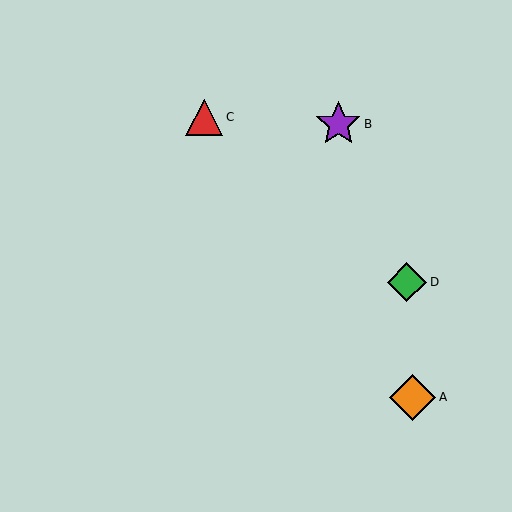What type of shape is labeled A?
Shape A is an orange diamond.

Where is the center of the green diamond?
The center of the green diamond is at (407, 282).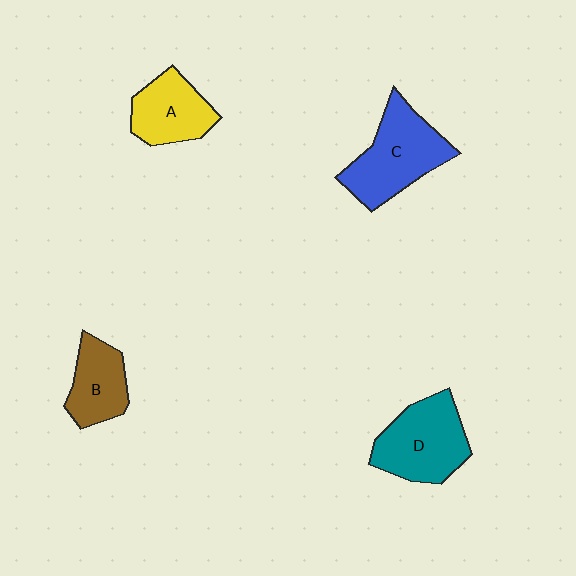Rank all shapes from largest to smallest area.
From largest to smallest: C (blue), D (teal), A (yellow), B (brown).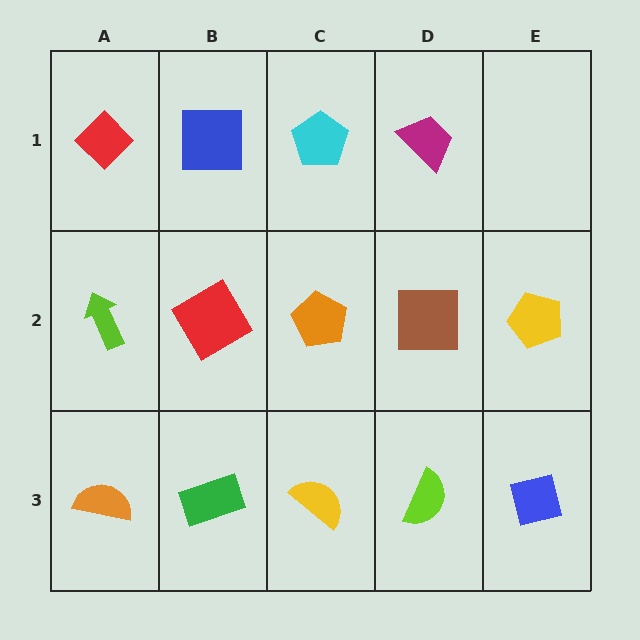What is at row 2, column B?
A red diamond.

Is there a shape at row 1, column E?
No, that cell is empty.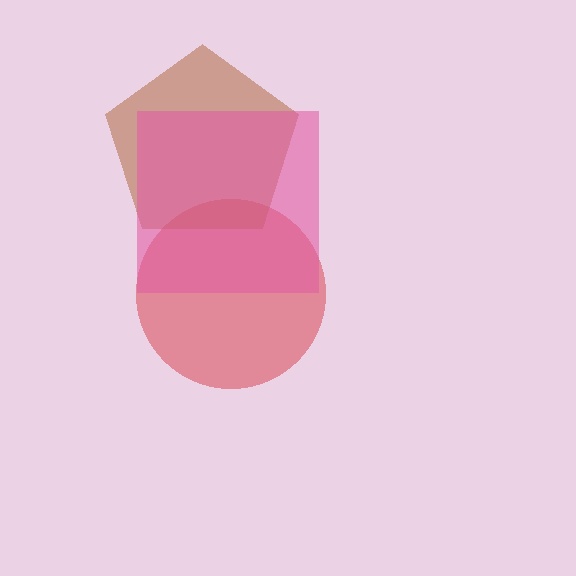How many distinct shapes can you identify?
There are 3 distinct shapes: a red circle, a brown pentagon, a pink square.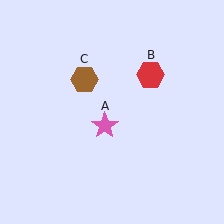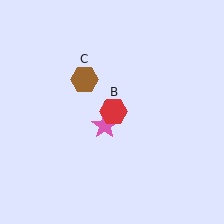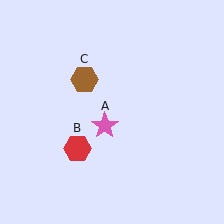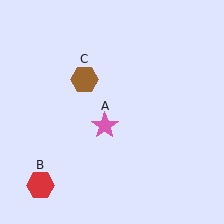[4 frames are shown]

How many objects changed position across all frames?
1 object changed position: red hexagon (object B).